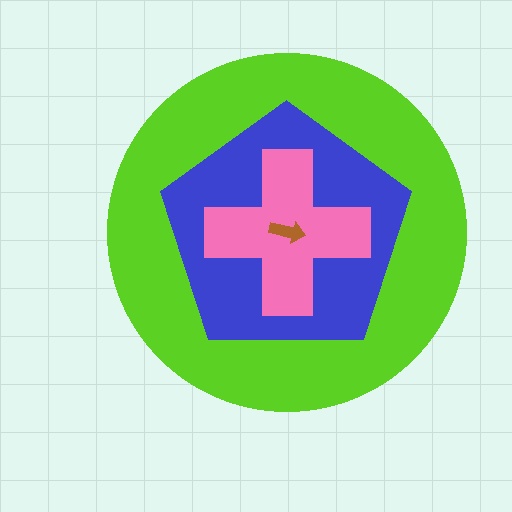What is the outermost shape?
The lime circle.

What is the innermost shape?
The brown arrow.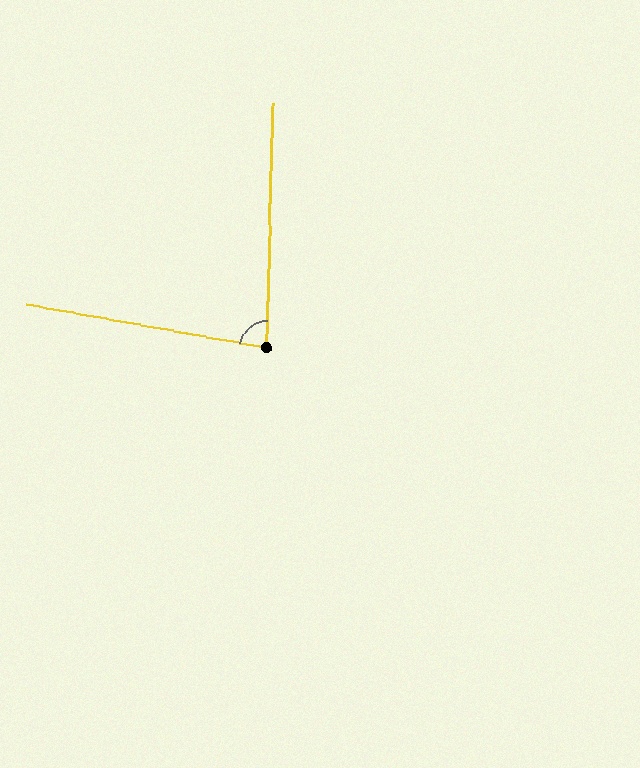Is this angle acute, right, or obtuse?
It is acute.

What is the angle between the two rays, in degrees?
Approximately 81 degrees.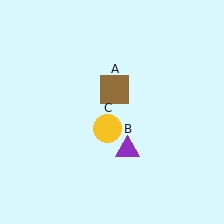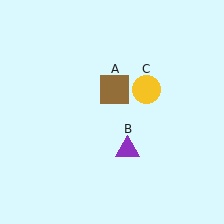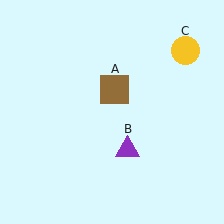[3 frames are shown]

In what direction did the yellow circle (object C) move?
The yellow circle (object C) moved up and to the right.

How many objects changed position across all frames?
1 object changed position: yellow circle (object C).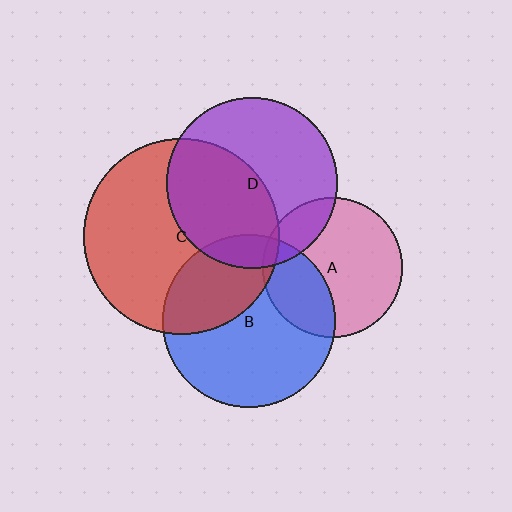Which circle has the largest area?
Circle C (red).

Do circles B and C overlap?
Yes.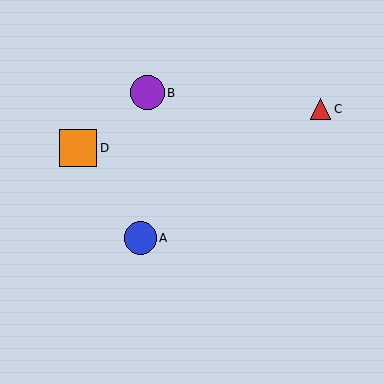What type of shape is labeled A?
Shape A is a blue circle.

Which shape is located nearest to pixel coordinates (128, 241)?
The blue circle (labeled A) at (140, 238) is nearest to that location.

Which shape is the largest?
The orange square (labeled D) is the largest.